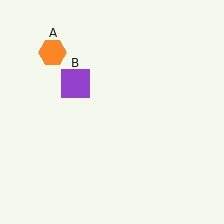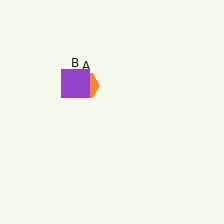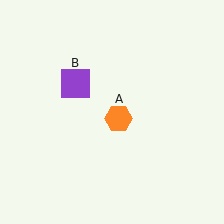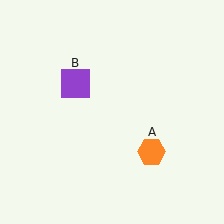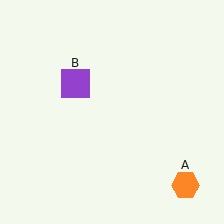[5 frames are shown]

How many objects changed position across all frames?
1 object changed position: orange hexagon (object A).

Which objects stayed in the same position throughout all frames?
Purple square (object B) remained stationary.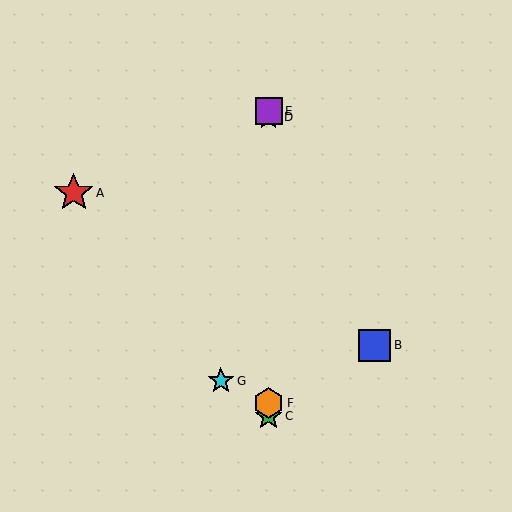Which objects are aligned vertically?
Objects C, D, E, F are aligned vertically.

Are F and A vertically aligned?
No, F is at x≈269 and A is at x≈74.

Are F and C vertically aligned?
Yes, both are at x≈269.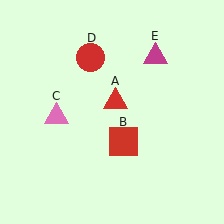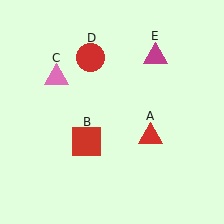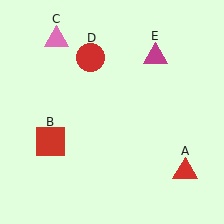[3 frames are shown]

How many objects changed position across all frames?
3 objects changed position: red triangle (object A), red square (object B), pink triangle (object C).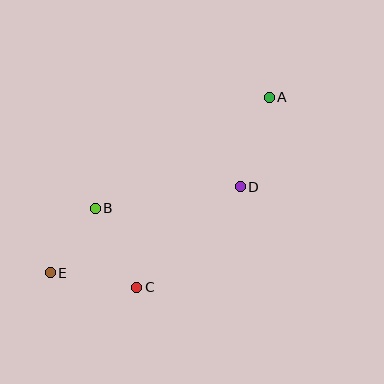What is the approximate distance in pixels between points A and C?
The distance between A and C is approximately 232 pixels.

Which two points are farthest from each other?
Points A and E are farthest from each other.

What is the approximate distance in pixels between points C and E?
The distance between C and E is approximately 88 pixels.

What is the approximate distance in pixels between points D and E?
The distance between D and E is approximately 208 pixels.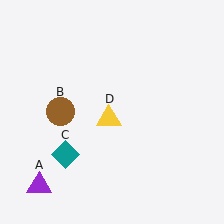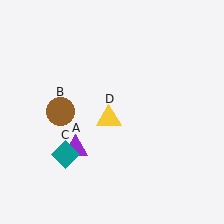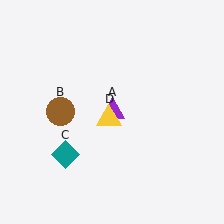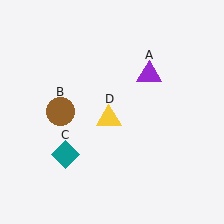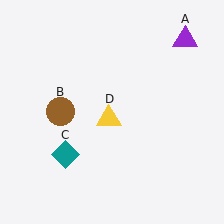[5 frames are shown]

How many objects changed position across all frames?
1 object changed position: purple triangle (object A).